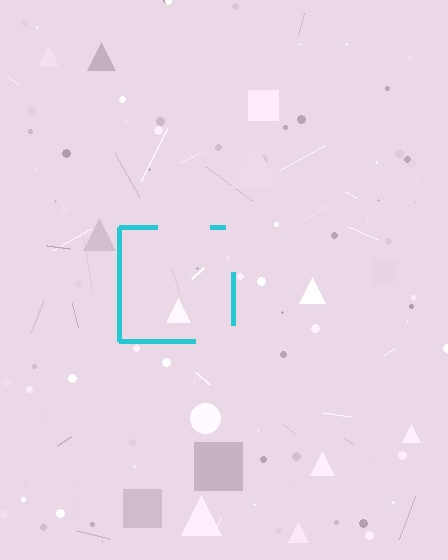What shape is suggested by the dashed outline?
The dashed outline suggests a square.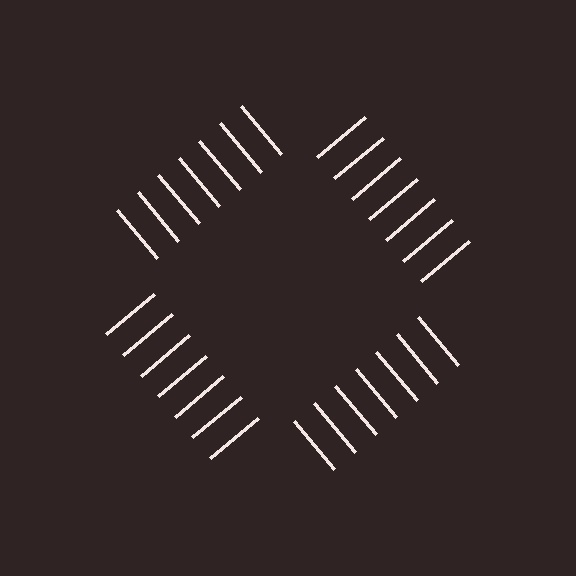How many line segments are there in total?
28 — 7 along each of the 4 edges.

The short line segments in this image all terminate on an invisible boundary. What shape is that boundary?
An illusory square — the line segments terminate on its edges but no continuous stroke is drawn.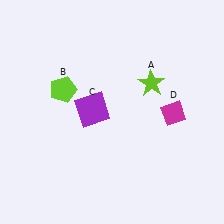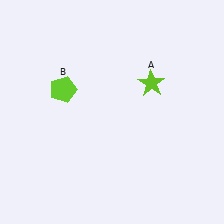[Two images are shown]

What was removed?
The magenta diamond (D), the purple square (C) were removed in Image 2.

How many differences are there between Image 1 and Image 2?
There are 2 differences between the two images.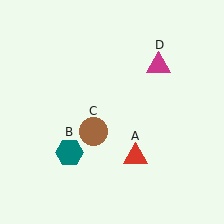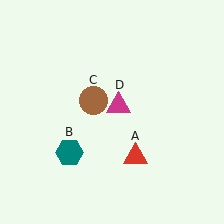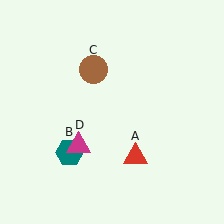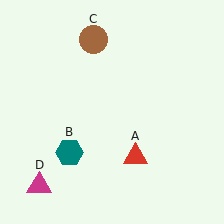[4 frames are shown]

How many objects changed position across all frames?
2 objects changed position: brown circle (object C), magenta triangle (object D).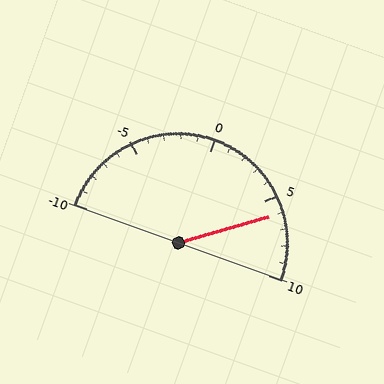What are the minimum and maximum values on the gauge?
The gauge ranges from -10 to 10.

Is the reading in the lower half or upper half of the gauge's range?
The reading is in the upper half of the range (-10 to 10).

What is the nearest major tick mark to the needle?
The nearest major tick mark is 5.